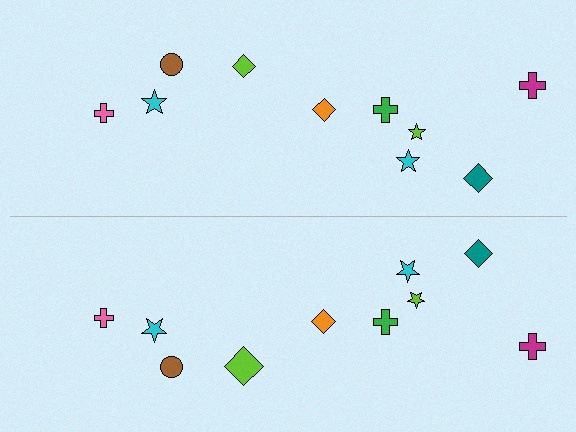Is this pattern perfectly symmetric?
No, the pattern is not perfectly symmetric. The lime diamond on the bottom side has a different size than its mirror counterpart.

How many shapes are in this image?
There are 20 shapes in this image.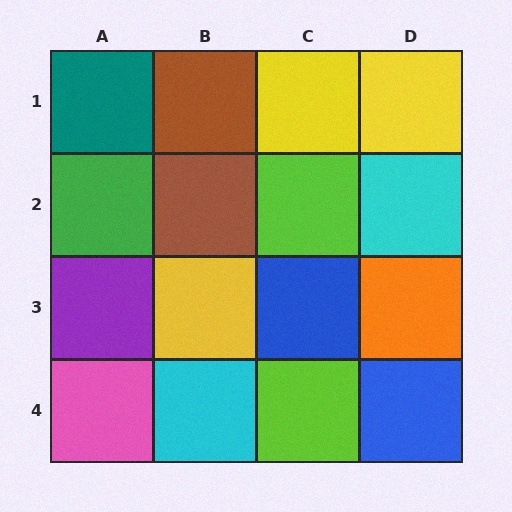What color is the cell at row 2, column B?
Brown.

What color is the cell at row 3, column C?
Blue.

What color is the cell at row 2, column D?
Cyan.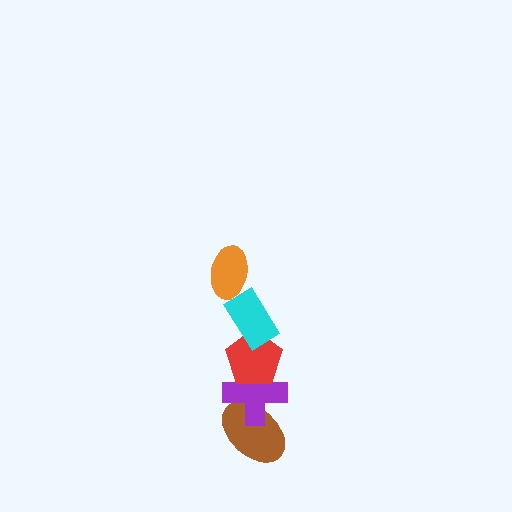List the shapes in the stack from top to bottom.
From top to bottom: the orange ellipse, the cyan rectangle, the red pentagon, the purple cross, the brown ellipse.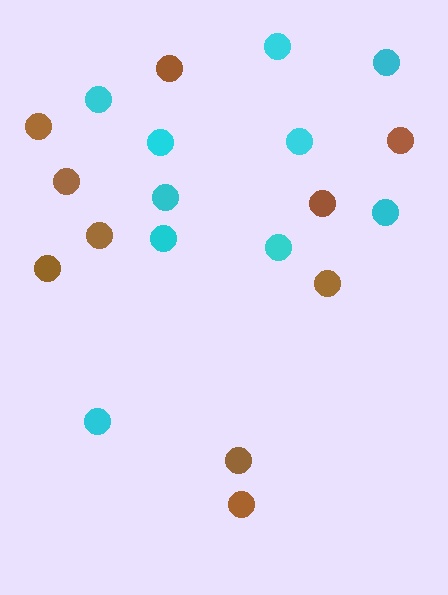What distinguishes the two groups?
There are 2 groups: one group of brown circles (10) and one group of cyan circles (10).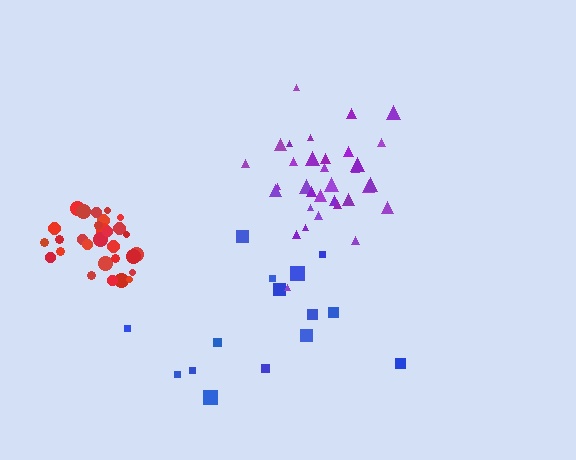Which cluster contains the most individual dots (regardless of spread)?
Purple (33).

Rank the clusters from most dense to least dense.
red, purple, blue.